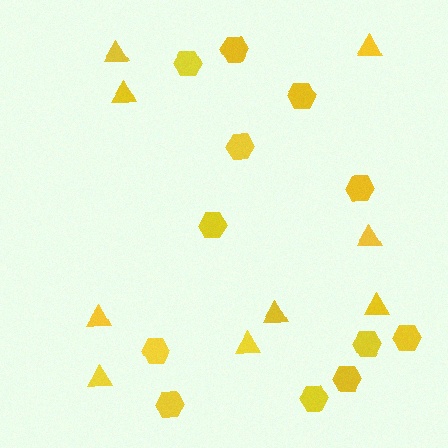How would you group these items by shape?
There are 2 groups: one group of hexagons (12) and one group of triangles (9).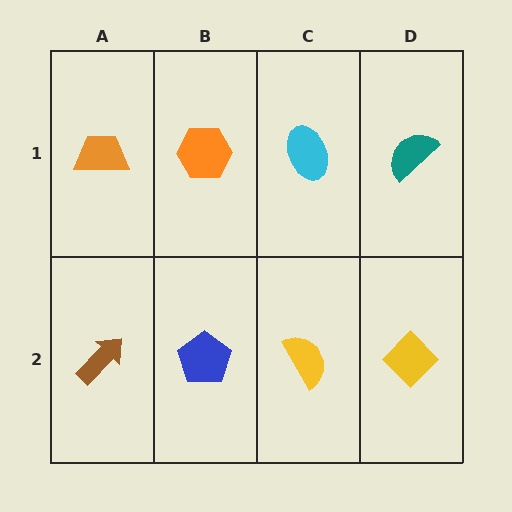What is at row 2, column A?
A brown arrow.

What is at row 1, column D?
A teal semicircle.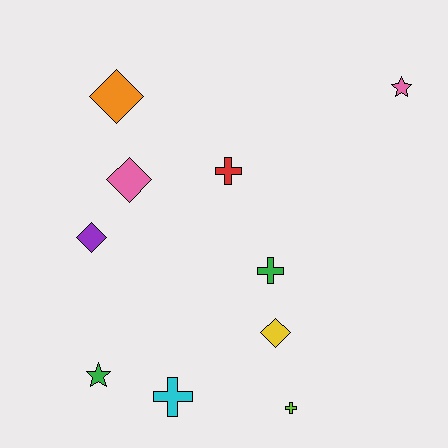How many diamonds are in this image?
There are 4 diamonds.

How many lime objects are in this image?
There is 1 lime object.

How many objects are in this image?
There are 10 objects.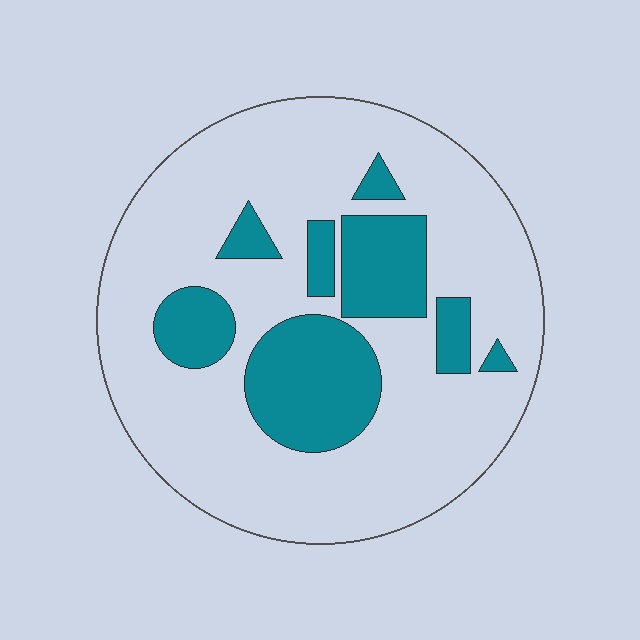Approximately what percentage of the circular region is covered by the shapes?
Approximately 25%.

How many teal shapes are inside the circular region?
8.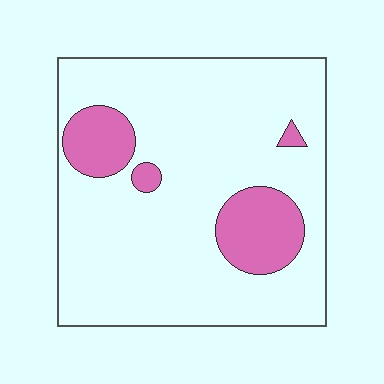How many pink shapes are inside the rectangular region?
4.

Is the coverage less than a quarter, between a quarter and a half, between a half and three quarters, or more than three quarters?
Less than a quarter.